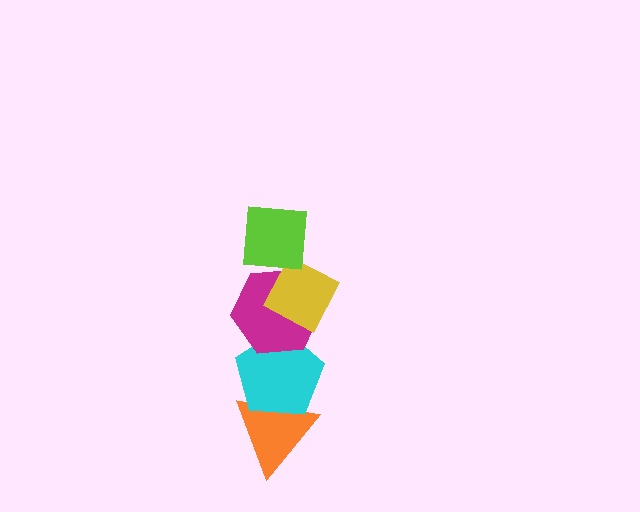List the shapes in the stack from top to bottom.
From top to bottom: the lime square, the yellow diamond, the magenta hexagon, the cyan pentagon, the orange triangle.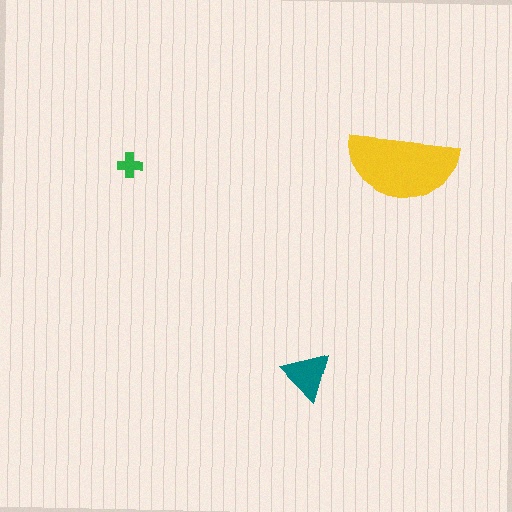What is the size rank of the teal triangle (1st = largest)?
2nd.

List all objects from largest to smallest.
The yellow semicircle, the teal triangle, the green cross.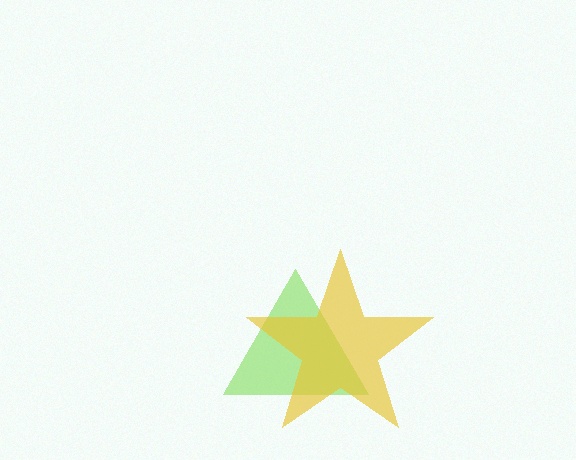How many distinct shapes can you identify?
There are 2 distinct shapes: a lime triangle, a yellow star.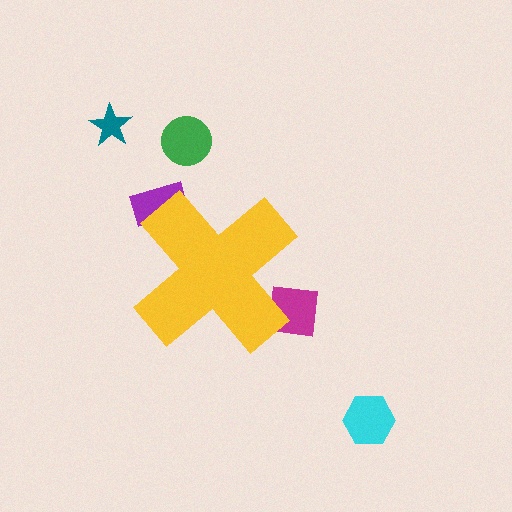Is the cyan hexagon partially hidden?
No, the cyan hexagon is fully visible.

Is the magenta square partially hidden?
Yes, the magenta square is partially hidden behind the yellow cross.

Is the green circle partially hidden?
No, the green circle is fully visible.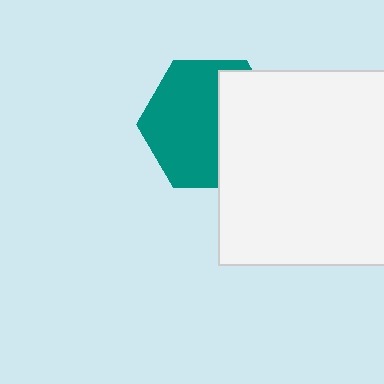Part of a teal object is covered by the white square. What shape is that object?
It is a hexagon.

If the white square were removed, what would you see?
You would see the complete teal hexagon.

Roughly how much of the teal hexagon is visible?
About half of it is visible (roughly 59%).